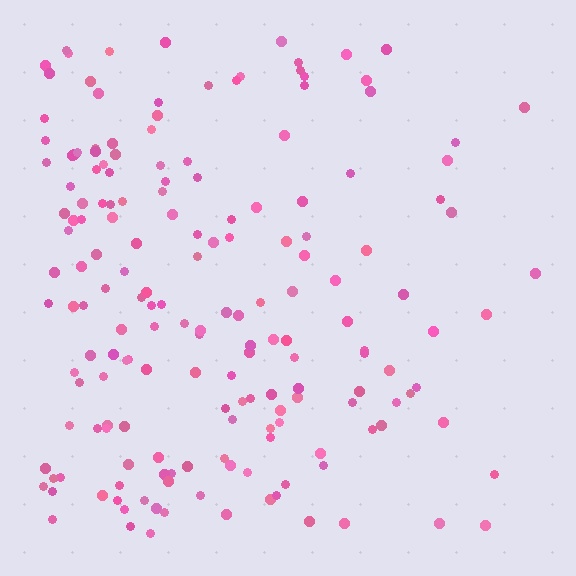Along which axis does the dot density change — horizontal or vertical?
Horizontal.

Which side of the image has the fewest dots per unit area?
The right.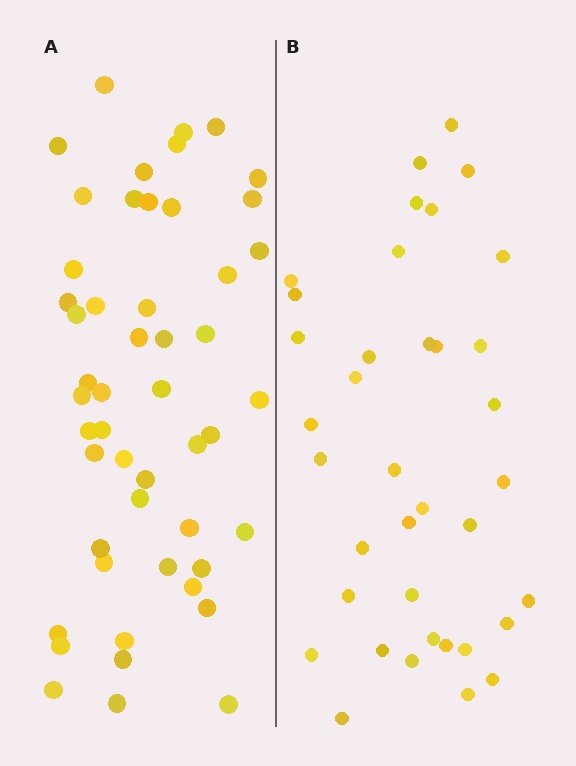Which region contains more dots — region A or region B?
Region A (the left region) has more dots.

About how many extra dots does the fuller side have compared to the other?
Region A has approximately 15 more dots than region B.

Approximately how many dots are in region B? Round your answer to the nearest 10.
About 40 dots. (The exact count is 37, which rounds to 40.)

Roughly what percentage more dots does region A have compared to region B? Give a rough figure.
About 35% more.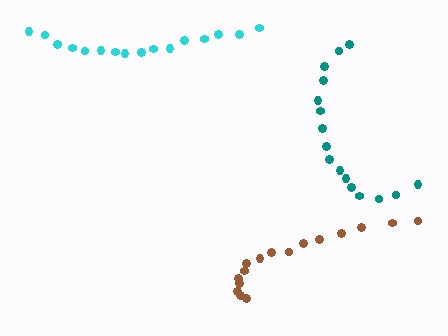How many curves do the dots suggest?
There are 3 distinct paths.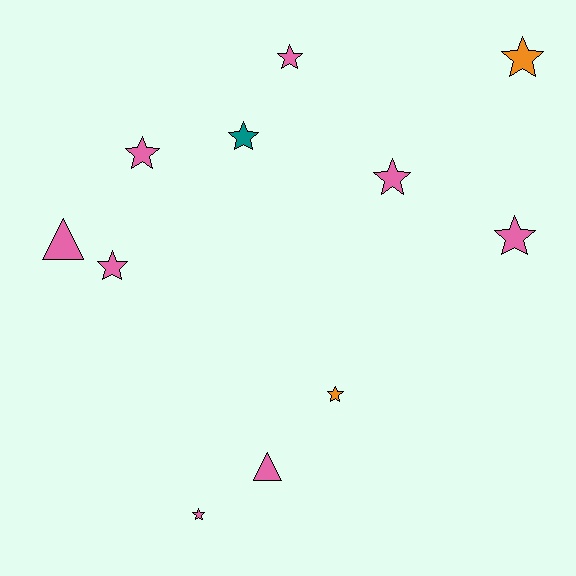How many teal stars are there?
There is 1 teal star.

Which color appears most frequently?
Pink, with 8 objects.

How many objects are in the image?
There are 11 objects.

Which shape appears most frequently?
Star, with 9 objects.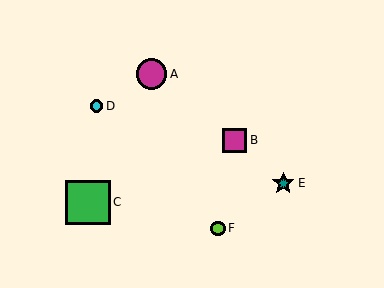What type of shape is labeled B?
Shape B is a magenta square.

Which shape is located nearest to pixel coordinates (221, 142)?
The magenta square (labeled B) at (235, 140) is nearest to that location.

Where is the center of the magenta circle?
The center of the magenta circle is at (151, 74).